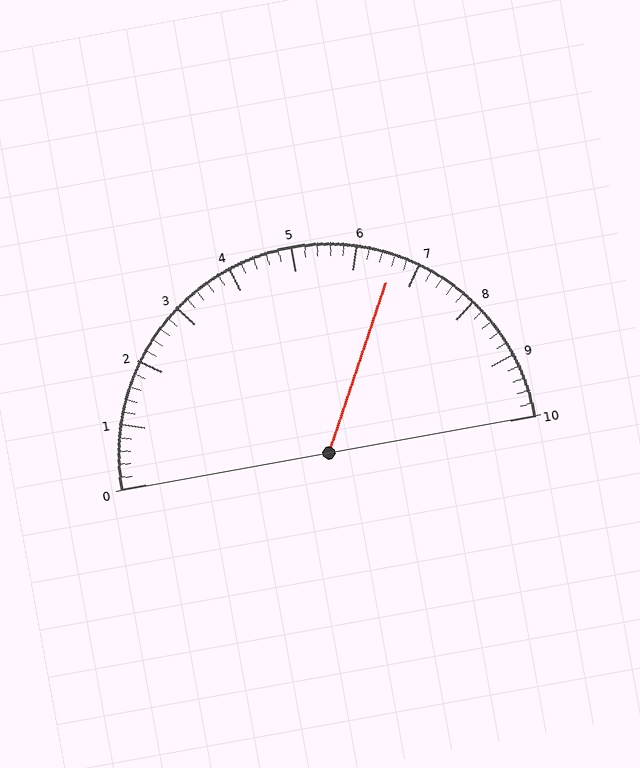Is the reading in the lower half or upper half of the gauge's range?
The reading is in the upper half of the range (0 to 10).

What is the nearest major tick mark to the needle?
The nearest major tick mark is 7.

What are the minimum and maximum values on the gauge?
The gauge ranges from 0 to 10.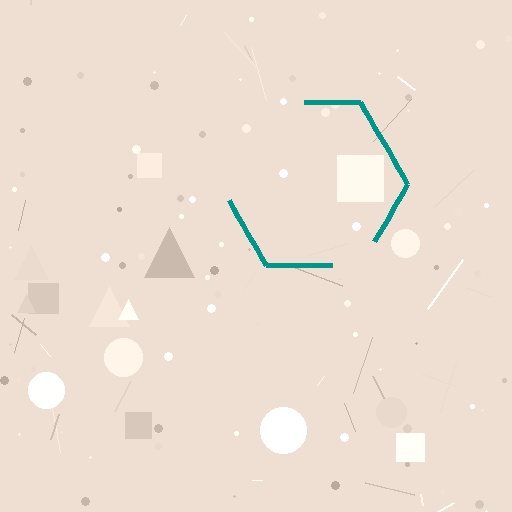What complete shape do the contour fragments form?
The contour fragments form a hexagon.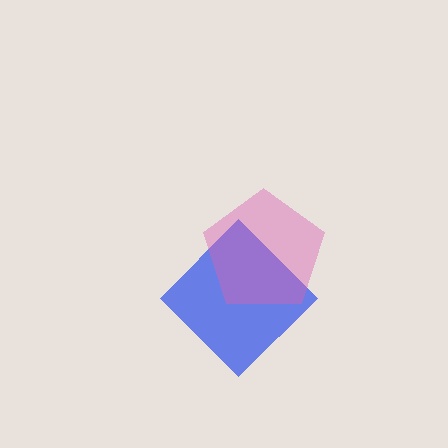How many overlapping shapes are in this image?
There are 2 overlapping shapes in the image.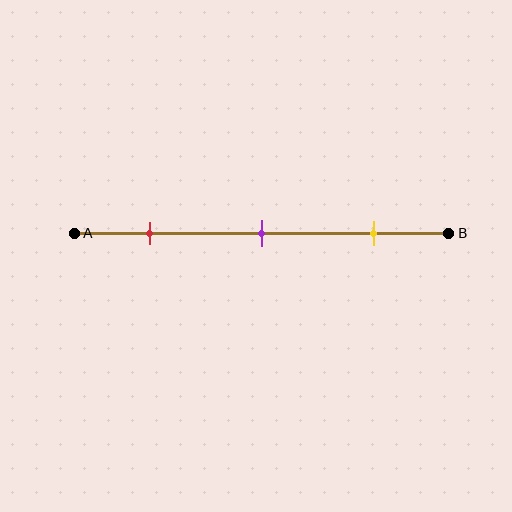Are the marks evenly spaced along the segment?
Yes, the marks are approximately evenly spaced.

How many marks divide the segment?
There are 3 marks dividing the segment.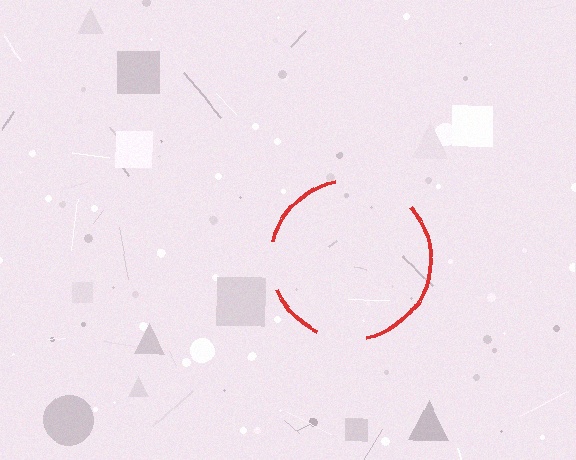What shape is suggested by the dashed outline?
The dashed outline suggests a circle.